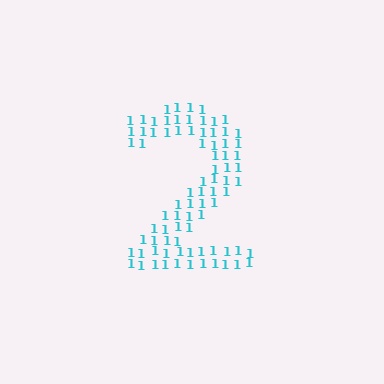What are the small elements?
The small elements are digit 1's.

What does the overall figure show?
The overall figure shows the digit 2.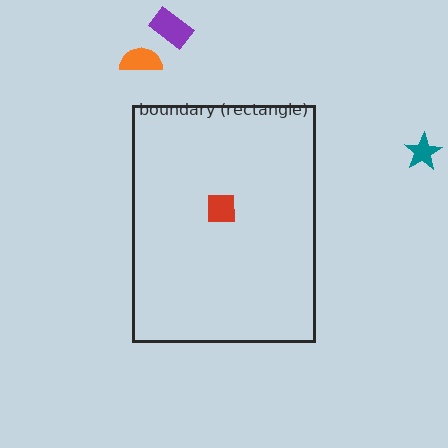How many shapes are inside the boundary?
1 inside, 3 outside.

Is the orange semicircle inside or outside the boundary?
Outside.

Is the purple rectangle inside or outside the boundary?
Outside.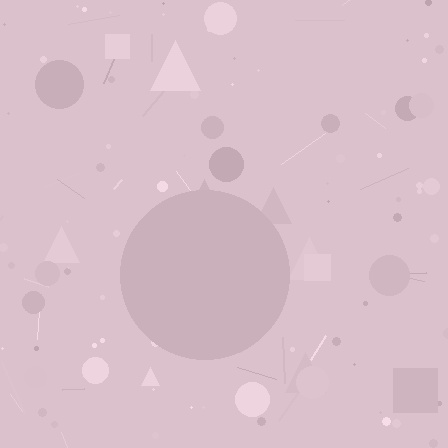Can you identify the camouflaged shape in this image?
The camouflaged shape is a circle.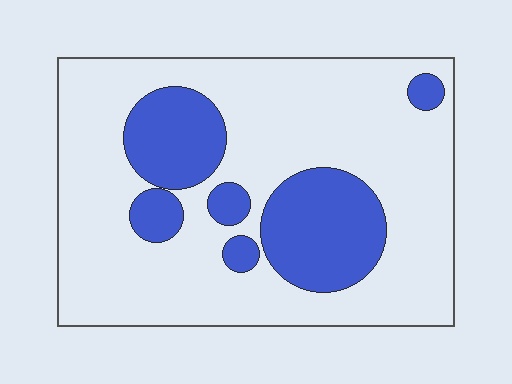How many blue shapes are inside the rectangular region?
6.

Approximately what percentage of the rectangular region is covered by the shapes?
Approximately 25%.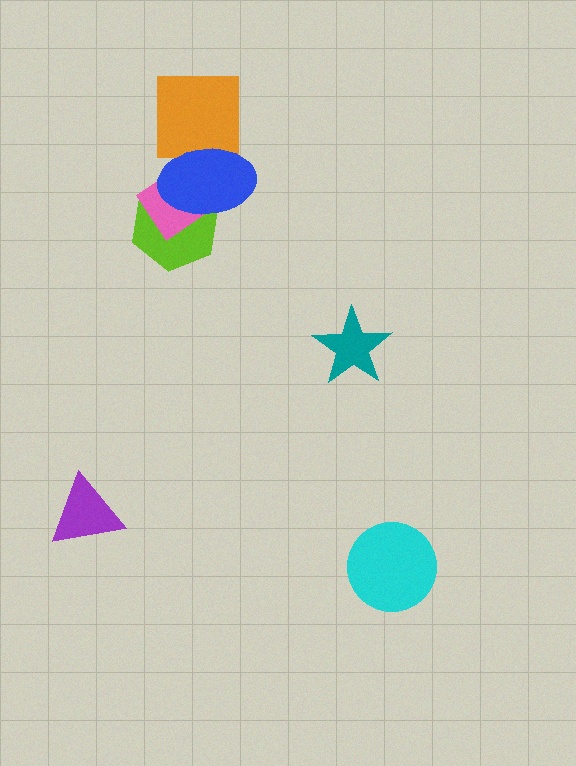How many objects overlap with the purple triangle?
0 objects overlap with the purple triangle.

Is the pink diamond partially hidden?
Yes, it is partially covered by another shape.